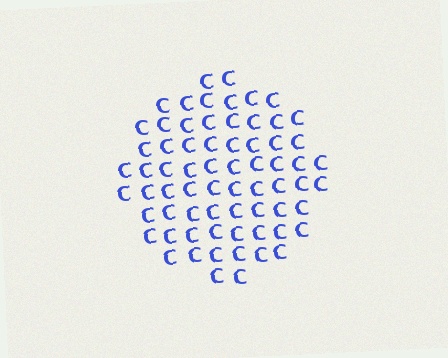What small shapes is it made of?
It is made of small letter C's.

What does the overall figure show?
The overall figure shows a circle.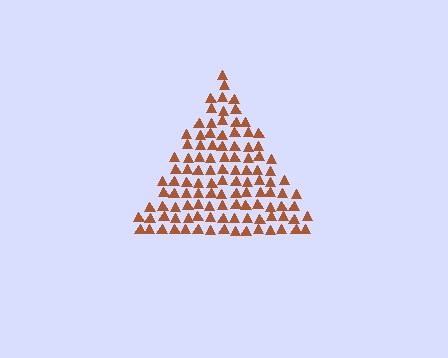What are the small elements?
The small elements are triangles.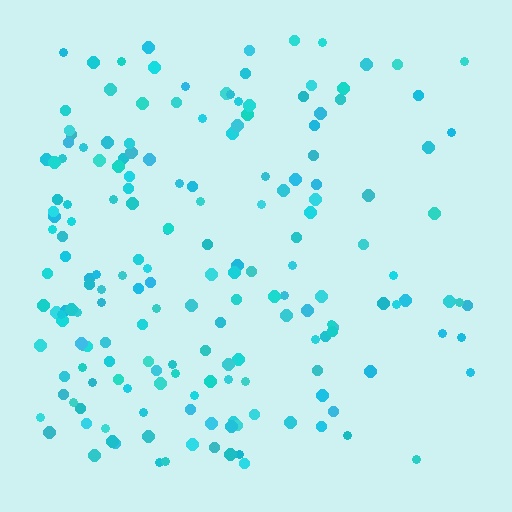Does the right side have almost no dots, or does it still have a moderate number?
Still a moderate number, just noticeably fewer than the left.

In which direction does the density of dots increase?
From right to left, with the left side densest.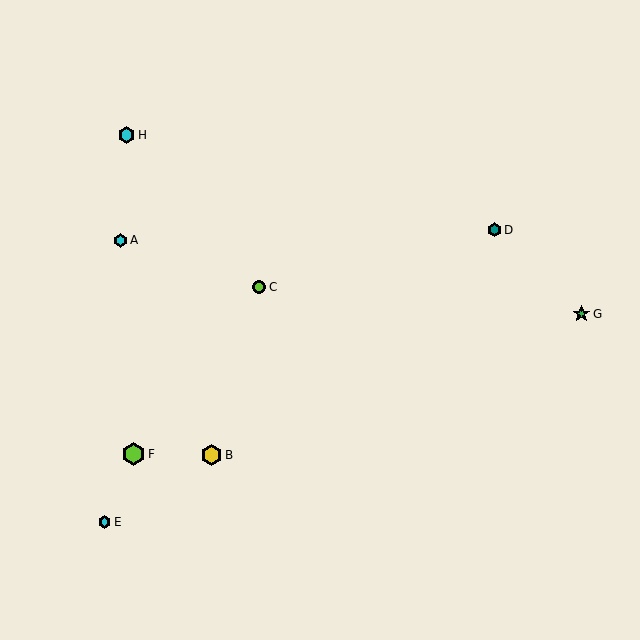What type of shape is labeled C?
Shape C is a lime circle.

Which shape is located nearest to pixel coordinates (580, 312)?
The green star (labeled G) at (581, 314) is nearest to that location.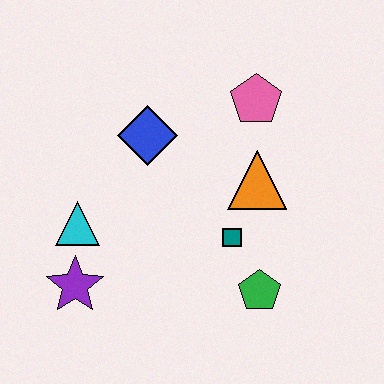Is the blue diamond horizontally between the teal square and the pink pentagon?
No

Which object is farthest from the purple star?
The pink pentagon is farthest from the purple star.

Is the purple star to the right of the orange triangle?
No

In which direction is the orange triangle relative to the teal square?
The orange triangle is above the teal square.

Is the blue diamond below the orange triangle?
No